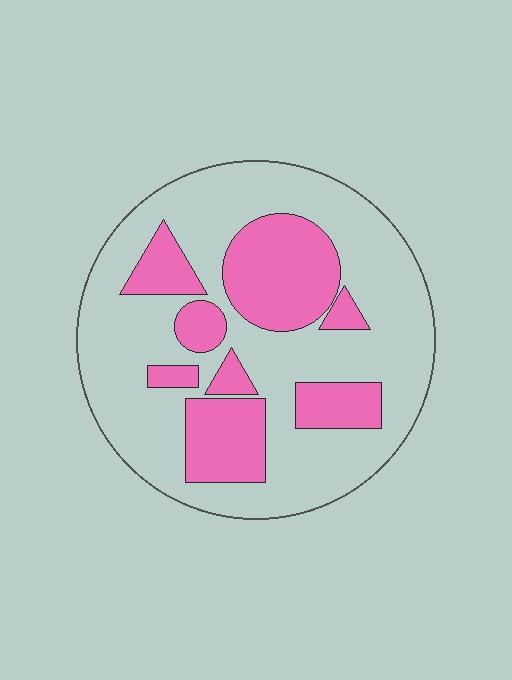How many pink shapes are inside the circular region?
8.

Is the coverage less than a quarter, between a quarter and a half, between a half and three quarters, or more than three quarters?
Between a quarter and a half.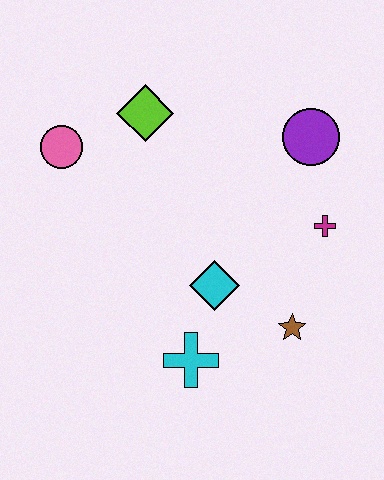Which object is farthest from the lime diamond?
The brown star is farthest from the lime diamond.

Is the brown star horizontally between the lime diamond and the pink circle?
No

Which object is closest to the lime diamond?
The pink circle is closest to the lime diamond.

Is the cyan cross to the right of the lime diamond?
Yes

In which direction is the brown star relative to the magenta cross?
The brown star is below the magenta cross.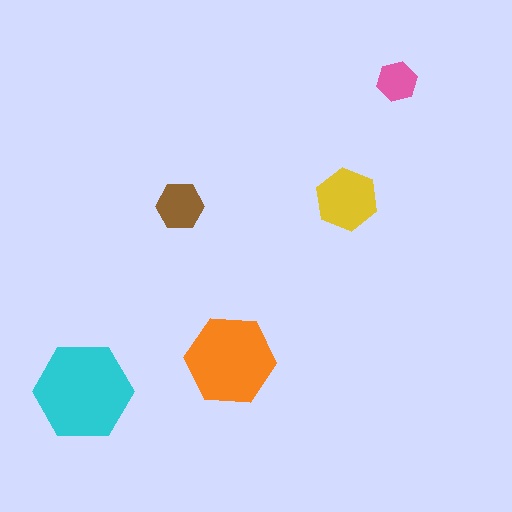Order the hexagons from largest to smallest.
the cyan one, the orange one, the yellow one, the brown one, the pink one.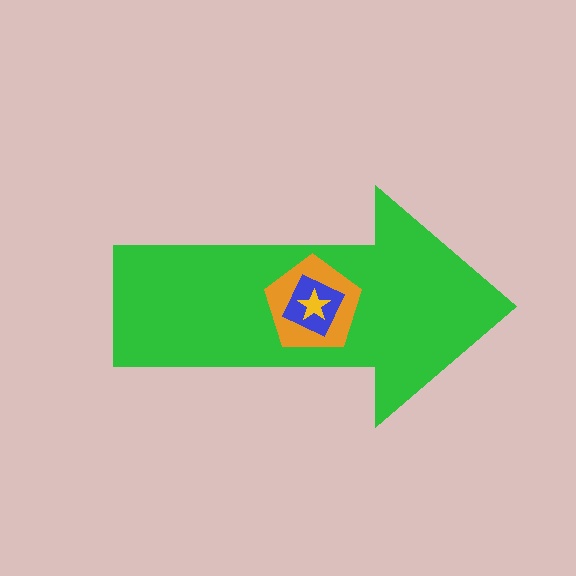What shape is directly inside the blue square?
The yellow star.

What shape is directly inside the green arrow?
The orange pentagon.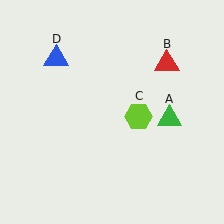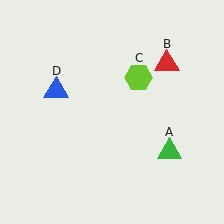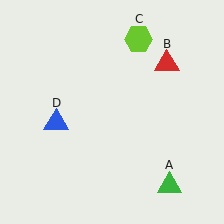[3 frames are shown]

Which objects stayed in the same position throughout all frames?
Red triangle (object B) remained stationary.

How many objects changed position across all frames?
3 objects changed position: green triangle (object A), lime hexagon (object C), blue triangle (object D).